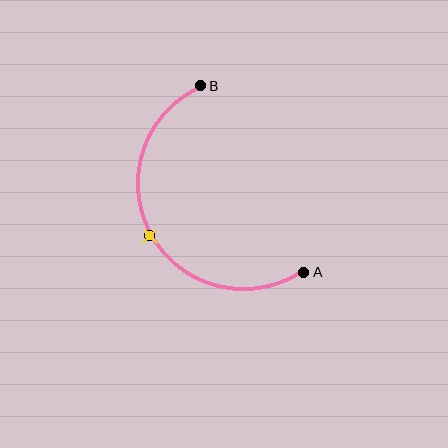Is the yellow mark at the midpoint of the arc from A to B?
Yes. The yellow mark lies on the arc at equal arc-length from both A and B — it is the arc midpoint.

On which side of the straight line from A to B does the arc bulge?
The arc bulges to the left of the straight line connecting A and B.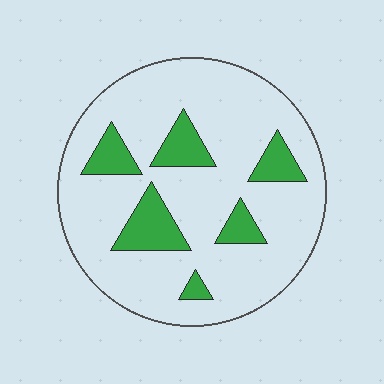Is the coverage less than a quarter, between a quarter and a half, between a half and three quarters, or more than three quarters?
Less than a quarter.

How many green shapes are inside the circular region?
6.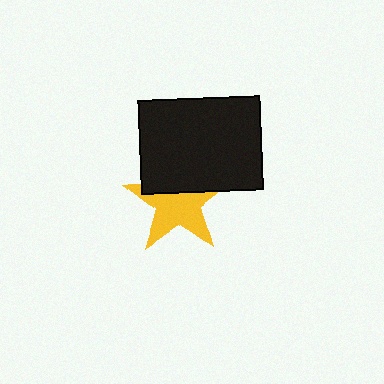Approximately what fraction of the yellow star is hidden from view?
Roughly 39% of the yellow star is hidden behind the black rectangle.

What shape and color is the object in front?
The object in front is a black rectangle.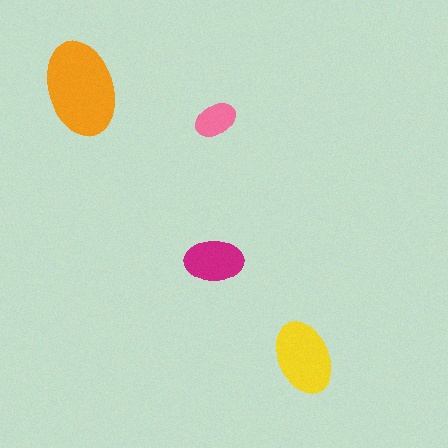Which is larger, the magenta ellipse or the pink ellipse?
The magenta one.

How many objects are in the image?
There are 4 objects in the image.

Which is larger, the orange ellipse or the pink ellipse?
The orange one.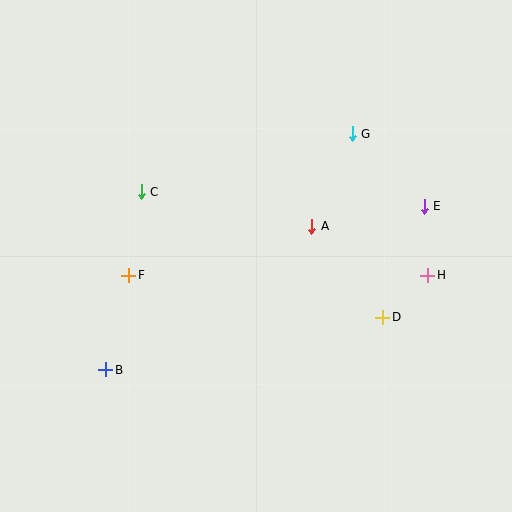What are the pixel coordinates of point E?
Point E is at (424, 206).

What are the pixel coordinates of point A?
Point A is at (312, 226).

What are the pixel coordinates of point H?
Point H is at (428, 275).